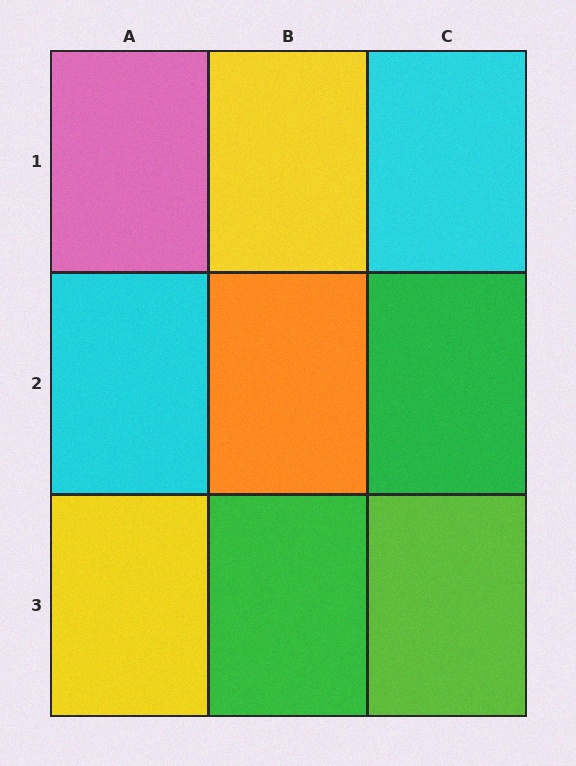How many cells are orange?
1 cell is orange.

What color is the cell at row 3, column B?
Green.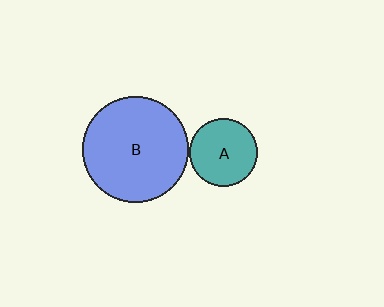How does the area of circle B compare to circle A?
Approximately 2.4 times.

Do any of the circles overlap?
No, none of the circles overlap.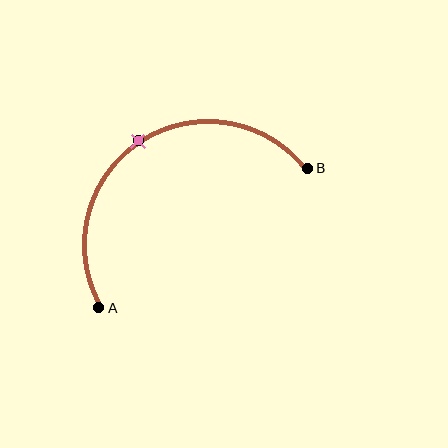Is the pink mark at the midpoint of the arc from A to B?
Yes. The pink mark lies on the arc at equal arc-length from both A and B — it is the arc midpoint.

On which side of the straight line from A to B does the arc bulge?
The arc bulges above and to the left of the straight line connecting A and B.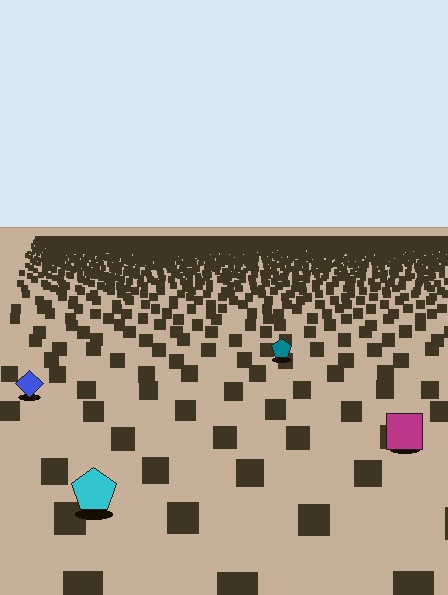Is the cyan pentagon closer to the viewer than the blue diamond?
Yes. The cyan pentagon is closer — you can tell from the texture gradient: the ground texture is coarser near it.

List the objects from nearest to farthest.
From nearest to farthest: the cyan pentagon, the magenta square, the blue diamond, the teal pentagon.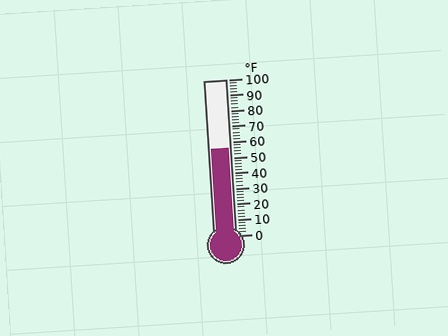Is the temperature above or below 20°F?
The temperature is above 20°F.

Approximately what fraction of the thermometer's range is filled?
The thermometer is filled to approximately 55% of its range.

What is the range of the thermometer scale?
The thermometer scale ranges from 0°F to 100°F.